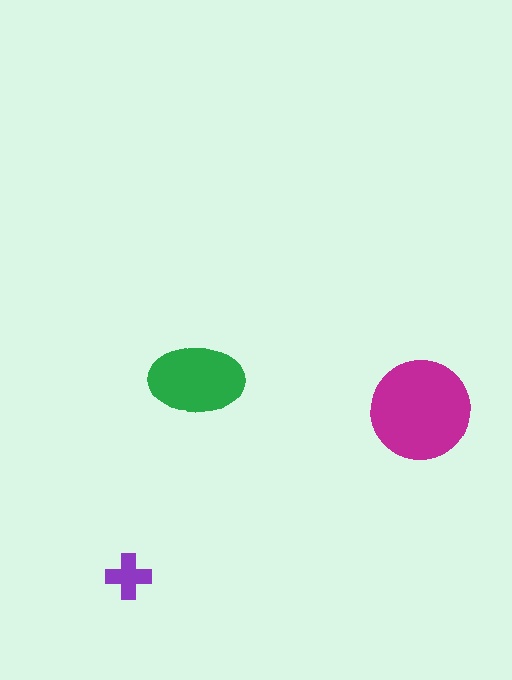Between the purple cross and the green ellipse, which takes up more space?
The green ellipse.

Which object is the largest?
The magenta circle.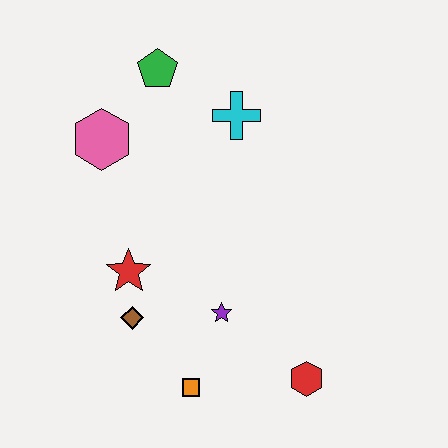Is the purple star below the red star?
Yes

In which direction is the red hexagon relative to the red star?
The red hexagon is to the right of the red star.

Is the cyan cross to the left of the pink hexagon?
No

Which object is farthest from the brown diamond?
The green pentagon is farthest from the brown diamond.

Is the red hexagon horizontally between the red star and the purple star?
No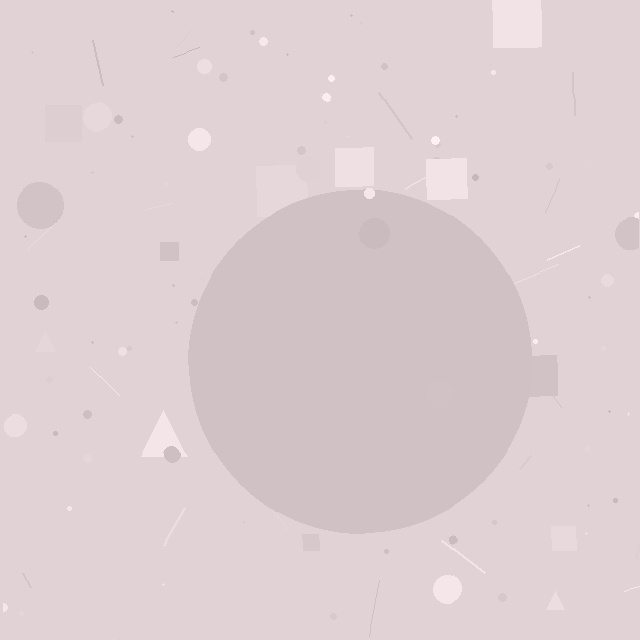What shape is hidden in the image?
A circle is hidden in the image.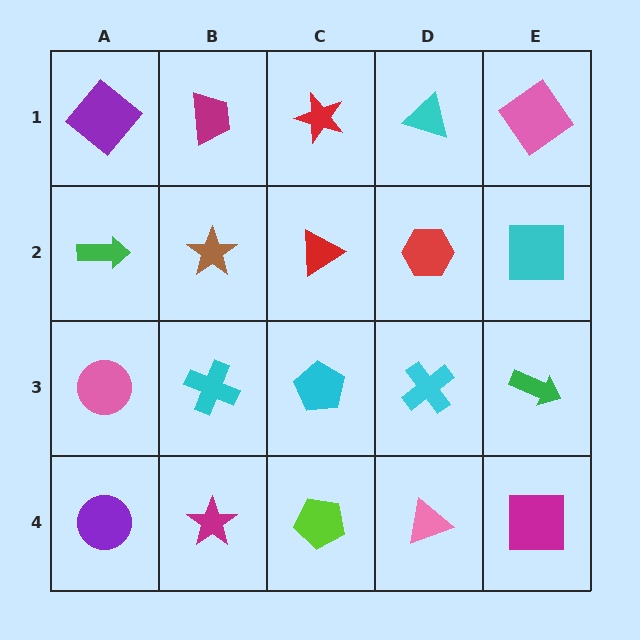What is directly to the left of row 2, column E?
A red hexagon.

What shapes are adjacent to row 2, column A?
A purple diamond (row 1, column A), a pink circle (row 3, column A), a brown star (row 2, column B).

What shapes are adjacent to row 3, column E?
A cyan square (row 2, column E), a magenta square (row 4, column E), a cyan cross (row 3, column D).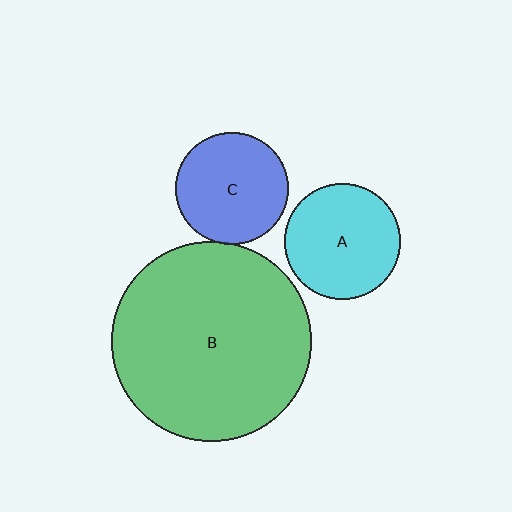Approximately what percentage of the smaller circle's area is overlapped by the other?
Approximately 5%.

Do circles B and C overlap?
Yes.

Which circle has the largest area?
Circle B (green).